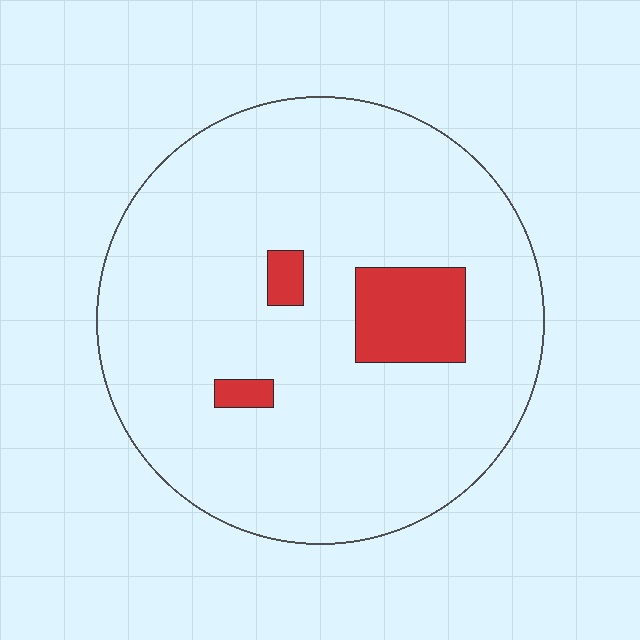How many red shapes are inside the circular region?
3.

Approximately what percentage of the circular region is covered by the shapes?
Approximately 10%.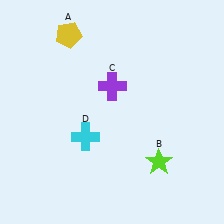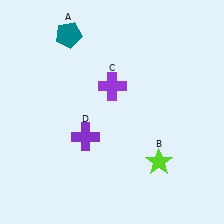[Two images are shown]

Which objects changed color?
A changed from yellow to teal. D changed from cyan to purple.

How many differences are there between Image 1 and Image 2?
There are 2 differences between the two images.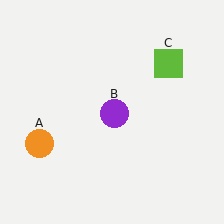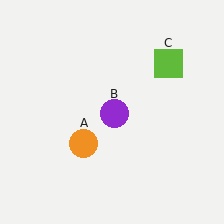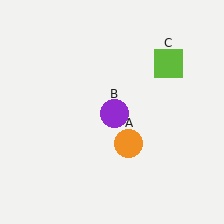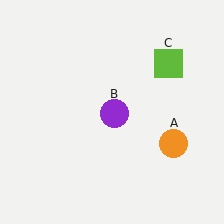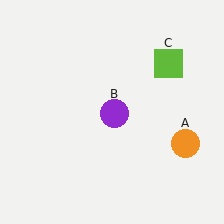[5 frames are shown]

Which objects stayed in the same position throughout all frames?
Purple circle (object B) and lime square (object C) remained stationary.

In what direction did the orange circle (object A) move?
The orange circle (object A) moved right.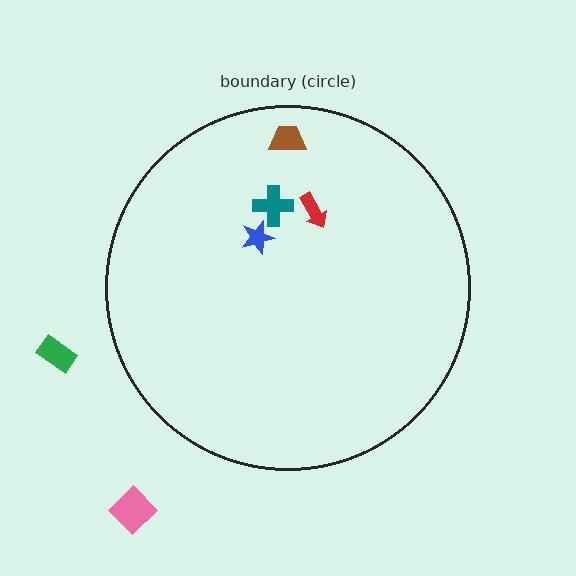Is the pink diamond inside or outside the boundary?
Outside.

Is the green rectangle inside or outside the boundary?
Outside.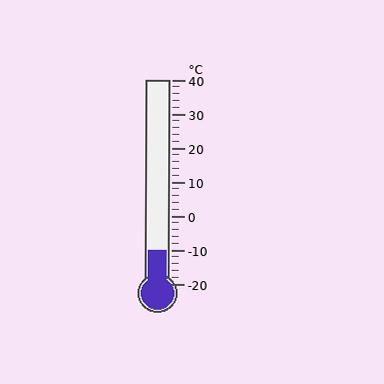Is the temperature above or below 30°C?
The temperature is below 30°C.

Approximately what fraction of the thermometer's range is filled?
The thermometer is filled to approximately 15% of its range.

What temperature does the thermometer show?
The thermometer shows approximately -10°C.